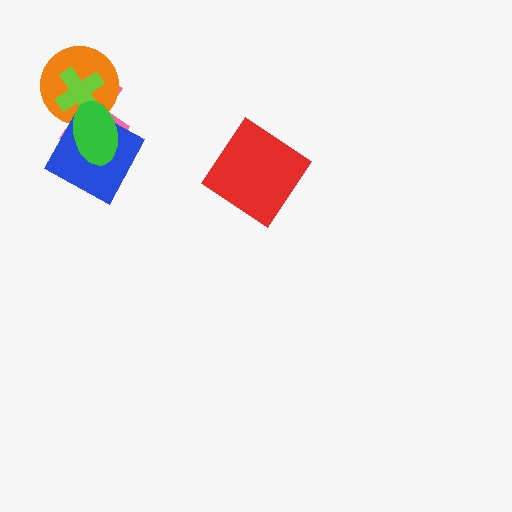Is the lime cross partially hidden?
Yes, it is partially covered by another shape.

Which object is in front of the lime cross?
The green ellipse is in front of the lime cross.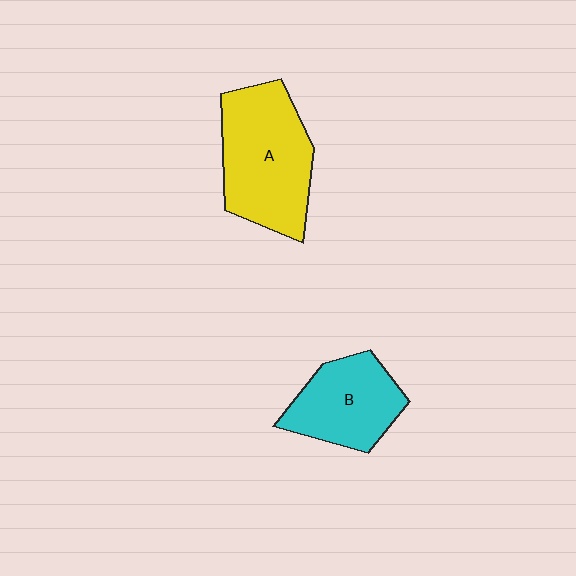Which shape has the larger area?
Shape A (yellow).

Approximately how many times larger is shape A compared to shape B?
Approximately 1.4 times.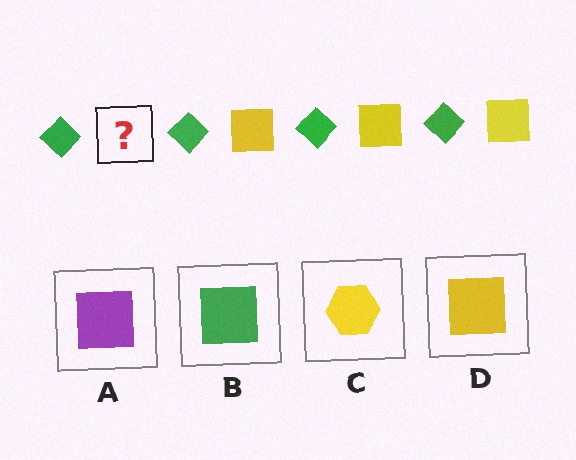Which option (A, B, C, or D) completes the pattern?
D.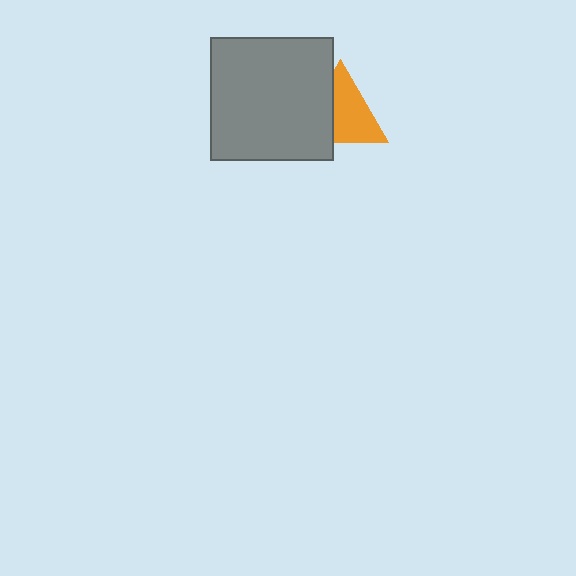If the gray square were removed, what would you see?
You would see the complete orange triangle.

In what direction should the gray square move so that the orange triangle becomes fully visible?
The gray square should move left. That is the shortest direction to clear the overlap and leave the orange triangle fully visible.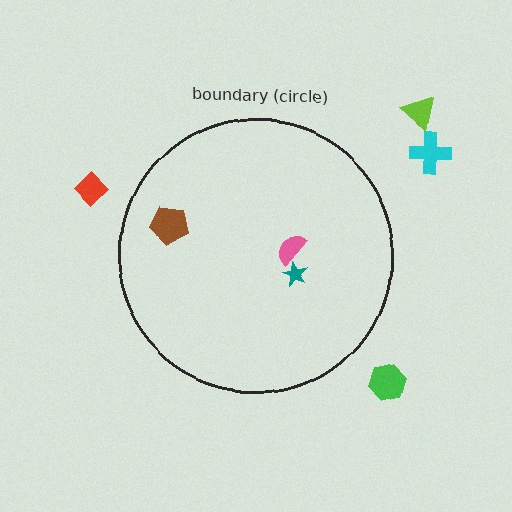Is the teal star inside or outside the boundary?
Inside.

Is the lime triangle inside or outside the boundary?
Outside.